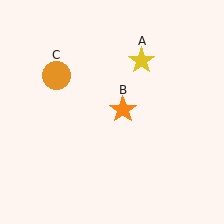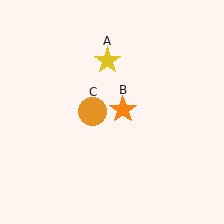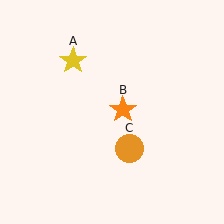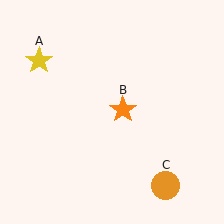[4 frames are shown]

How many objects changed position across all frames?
2 objects changed position: yellow star (object A), orange circle (object C).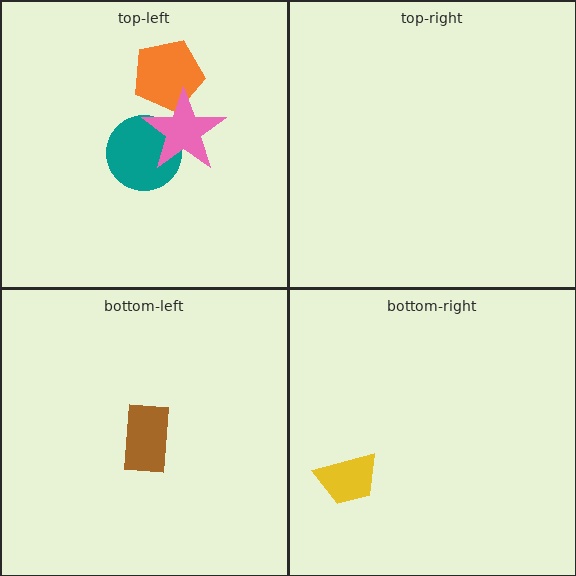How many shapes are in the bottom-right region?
1.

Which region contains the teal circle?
The top-left region.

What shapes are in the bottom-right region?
The yellow trapezoid.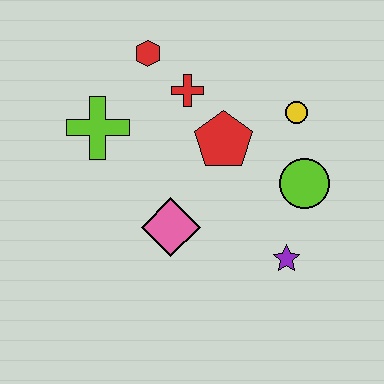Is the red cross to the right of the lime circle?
No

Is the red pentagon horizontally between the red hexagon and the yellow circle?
Yes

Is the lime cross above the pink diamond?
Yes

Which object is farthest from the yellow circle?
The lime cross is farthest from the yellow circle.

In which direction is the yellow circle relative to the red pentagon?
The yellow circle is to the right of the red pentagon.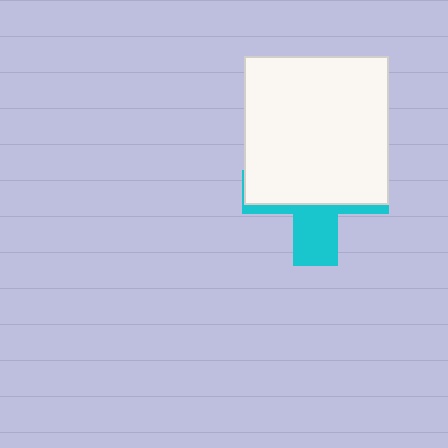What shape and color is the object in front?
The object in front is a white rectangle.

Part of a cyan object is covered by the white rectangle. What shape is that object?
It is a cross.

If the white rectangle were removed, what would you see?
You would see the complete cyan cross.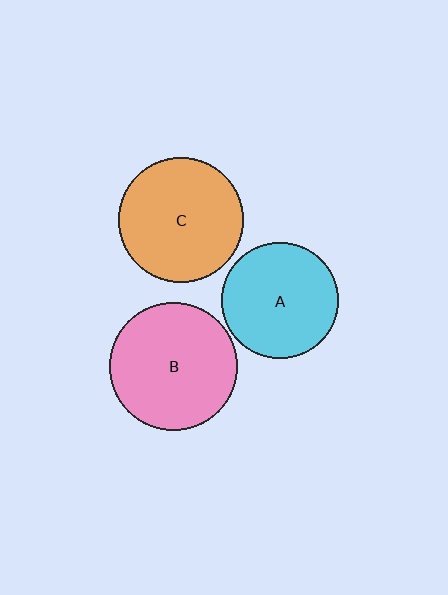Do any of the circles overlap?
No, none of the circles overlap.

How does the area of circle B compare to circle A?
Approximately 1.2 times.